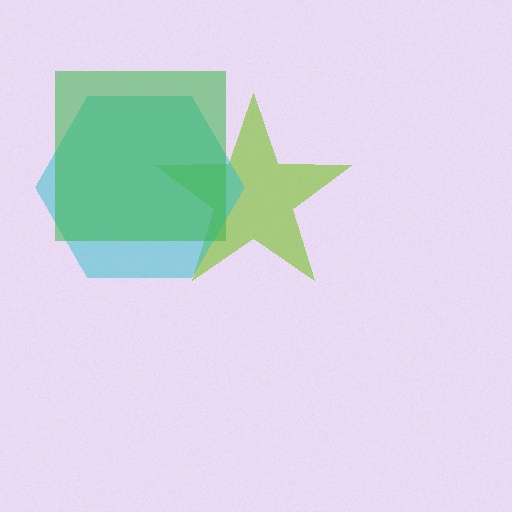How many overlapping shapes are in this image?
There are 3 overlapping shapes in the image.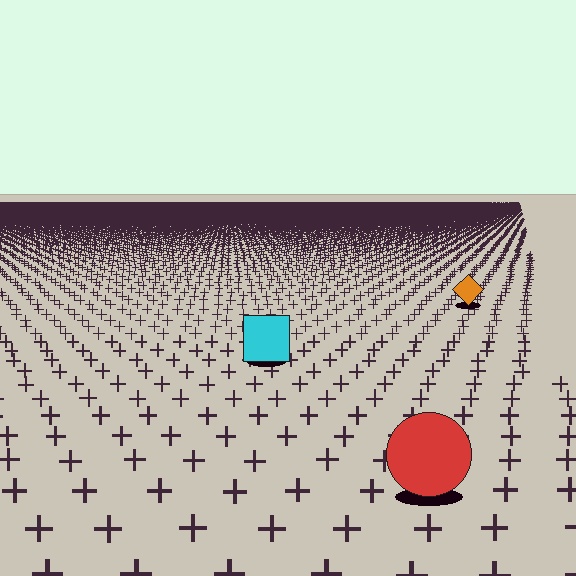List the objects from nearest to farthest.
From nearest to farthest: the red circle, the cyan square, the orange diamond.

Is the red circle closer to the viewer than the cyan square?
Yes. The red circle is closer — you can tell from the texture gradient: the ground texture is coarser near it.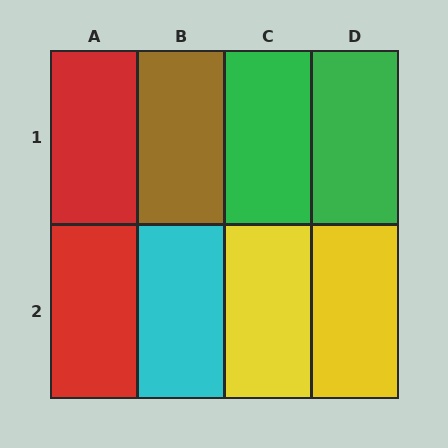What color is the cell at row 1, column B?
Brown.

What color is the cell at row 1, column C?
Green.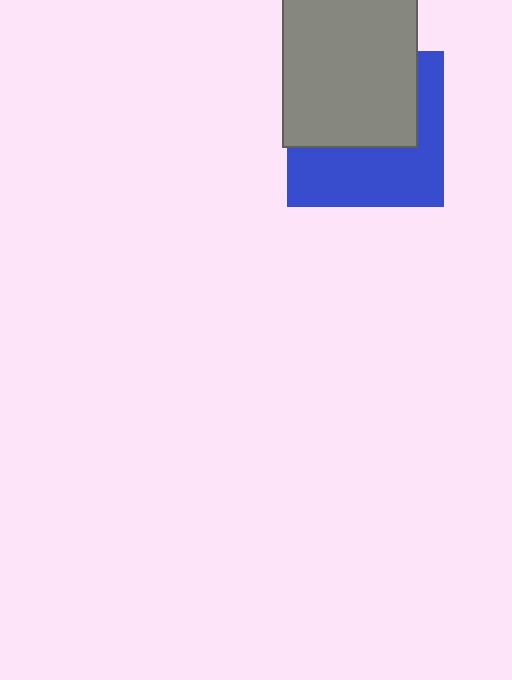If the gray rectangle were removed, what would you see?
You would see the complete blue square.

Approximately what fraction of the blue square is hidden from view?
Roughly 51% of the blue square is hidden behind the gray rectangle.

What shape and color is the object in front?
The object in front is a gray rectangle.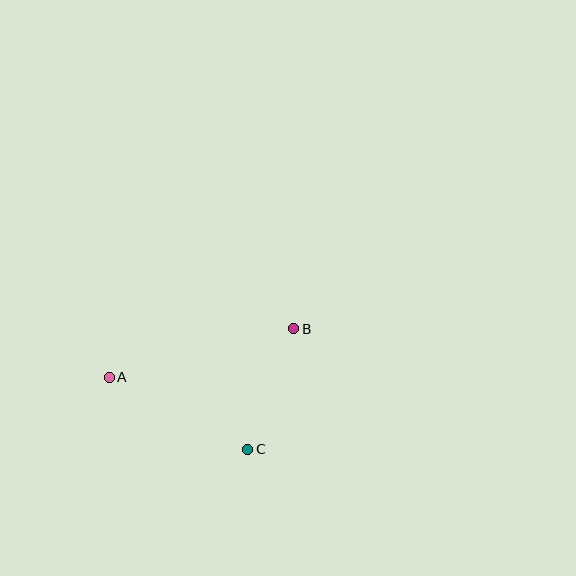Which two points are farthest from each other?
Points A and B are farthest from each other.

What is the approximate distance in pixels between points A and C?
The distance between A and C is approximately 156 pixels.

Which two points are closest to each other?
Points B and C are closest to each other.